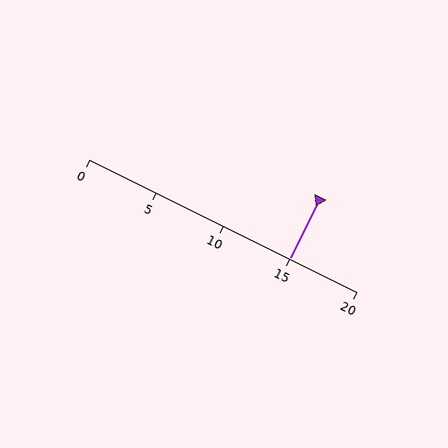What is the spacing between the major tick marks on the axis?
The major ticks are spaced 5 apart.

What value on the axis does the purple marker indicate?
The marker indicates approximately 15.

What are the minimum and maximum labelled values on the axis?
The axis runs from 0 to 20.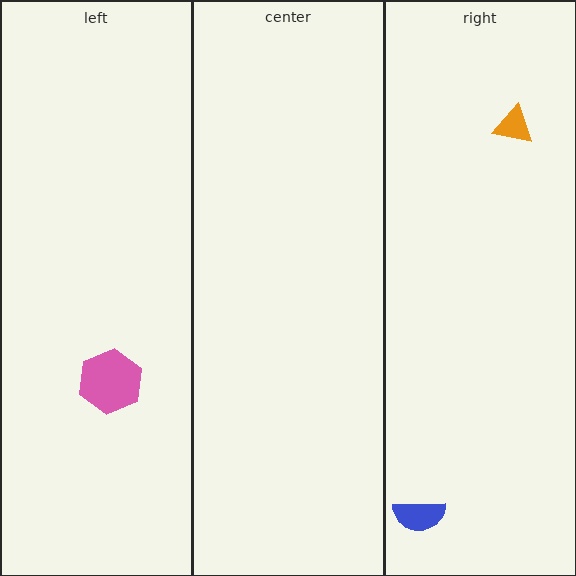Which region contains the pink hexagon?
The left region.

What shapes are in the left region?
The pink hexagon.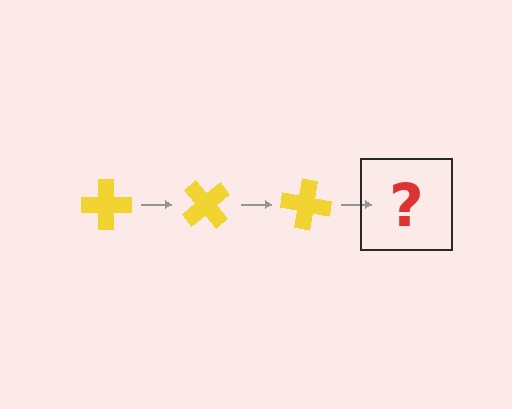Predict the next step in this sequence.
The next step is a yellow cross rotated 150 degrees.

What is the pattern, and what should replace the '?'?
The pattern is that the cross rotates 50 degrees each step. The '?' should be a yellow cross rotated 150 degrees.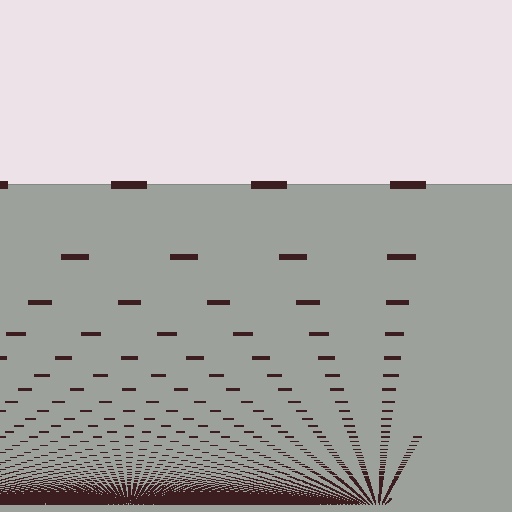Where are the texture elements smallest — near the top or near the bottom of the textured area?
Near the bottom.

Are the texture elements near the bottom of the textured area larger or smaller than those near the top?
Smaller. The gradient is inverted — elements near the bottom are smaller and denser.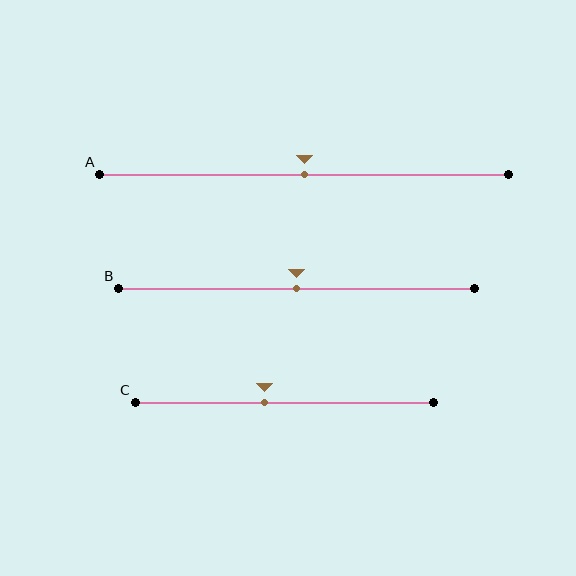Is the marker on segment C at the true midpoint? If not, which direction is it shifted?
No, the marker on segment C is shifted to the left by about 7% of the segment length.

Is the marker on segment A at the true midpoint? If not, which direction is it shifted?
Yes, the marker on segment A is at the true midpoint.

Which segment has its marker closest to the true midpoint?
Segment A has its marker closest to the true midpoint.